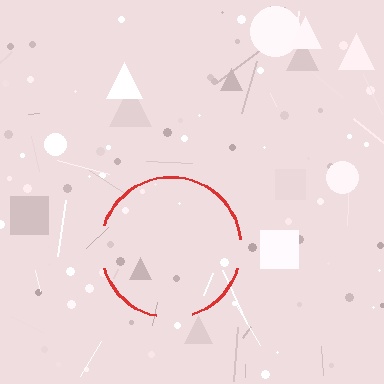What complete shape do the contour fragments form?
The contour fragments form a circle.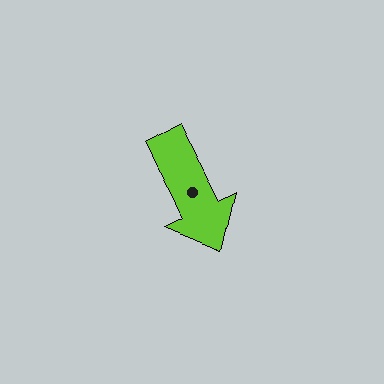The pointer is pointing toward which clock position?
Roughly 5 o'clock.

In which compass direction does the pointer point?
Southeast.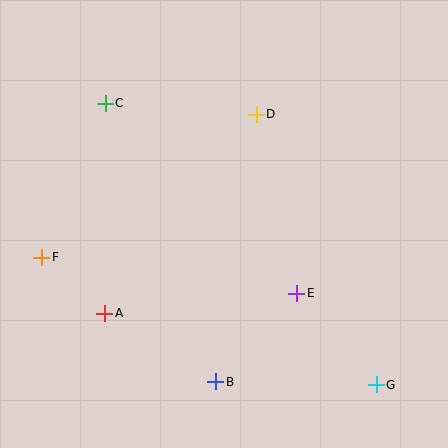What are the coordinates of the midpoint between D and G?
The midpoint between D and G is at (316, 250).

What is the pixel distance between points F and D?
The distance between F and D is 258 pixels.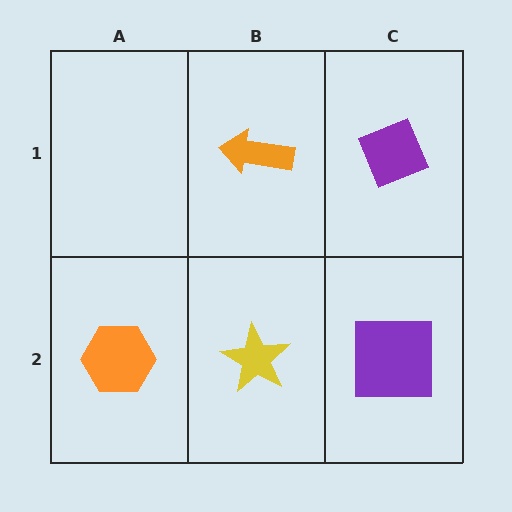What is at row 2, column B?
A yellow star.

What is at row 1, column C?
A purple diamond.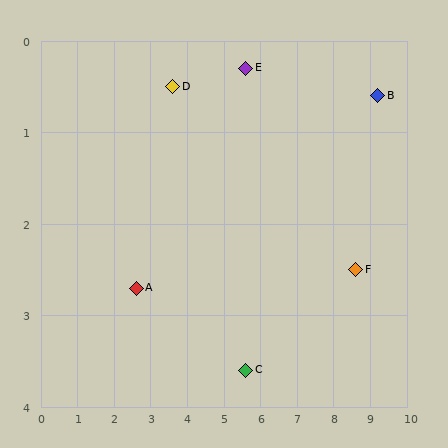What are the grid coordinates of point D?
Point D is at approximately (3.6, 0.5).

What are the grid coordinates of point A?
Point A is at approximately (2.6, 2.7).